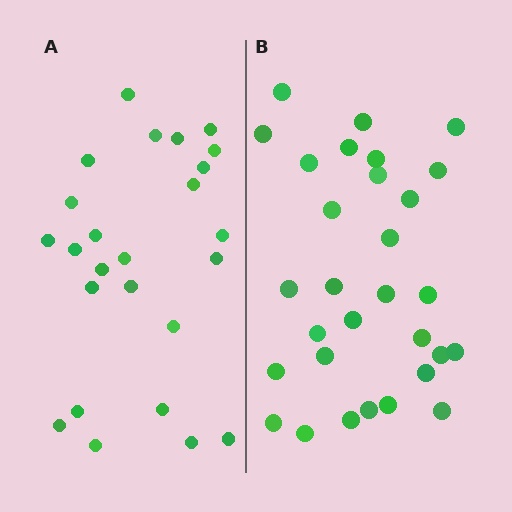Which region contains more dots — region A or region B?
Region B (the right region) has more dots.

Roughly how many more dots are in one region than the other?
Region B has about 5 more dots than region A.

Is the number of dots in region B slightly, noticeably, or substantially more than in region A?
Region B has only slightly more — the two regions are fairly close. The ratio is roughly 1.2 to 1.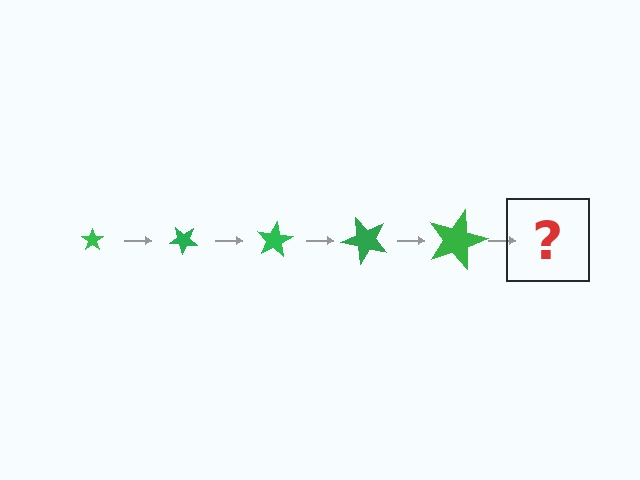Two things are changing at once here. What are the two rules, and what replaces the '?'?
The two rules are that the star grows larger each step and it rotates 40 degrees each step. The '?' should be a star, larger than the previous one and rotated 200 degrees from the start.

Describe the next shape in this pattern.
It should be a star, larger than the previous one and rotated 200 degrees from the start.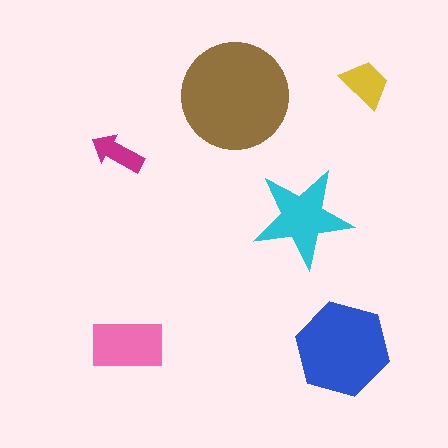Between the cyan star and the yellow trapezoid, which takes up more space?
The cyan star.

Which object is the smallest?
The magenta arrow.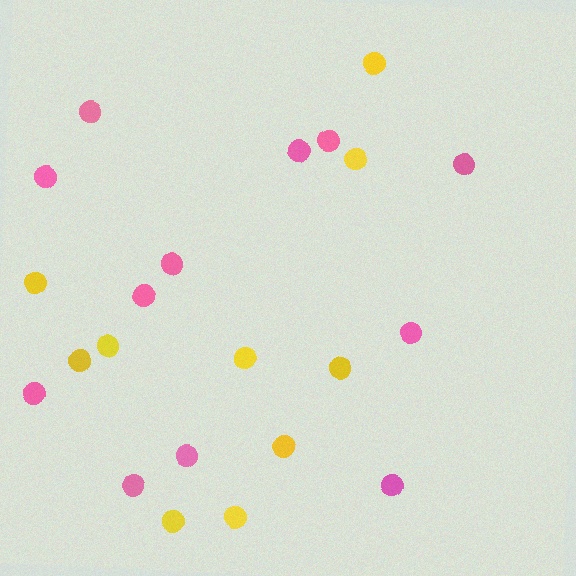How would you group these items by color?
There are 2 groups: one group of yellow circles (10) and one group of pink circles (12).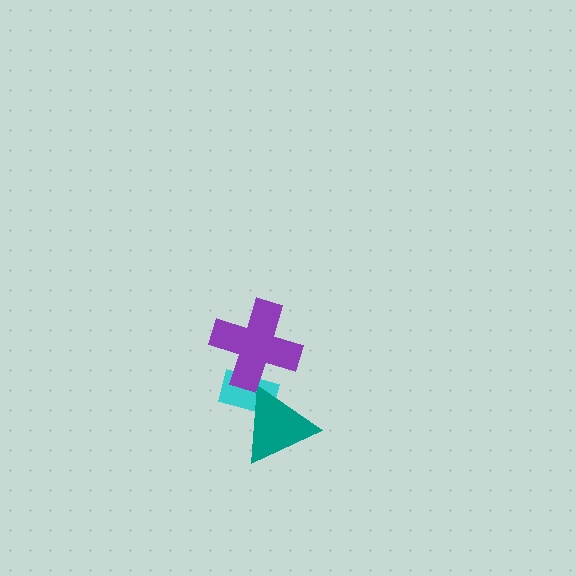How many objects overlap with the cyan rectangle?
2 objects overlap with the cyan rectangle.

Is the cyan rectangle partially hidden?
Yes, it is partially covered by another shape.